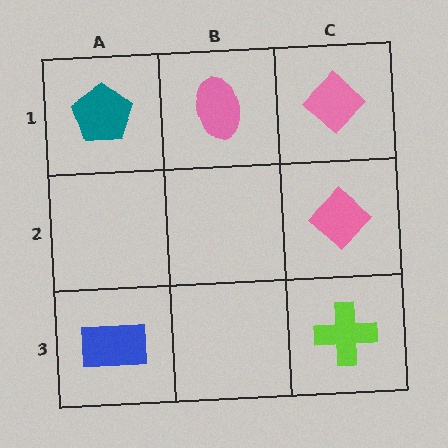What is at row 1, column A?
A teal pentagon.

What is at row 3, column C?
A lime cross.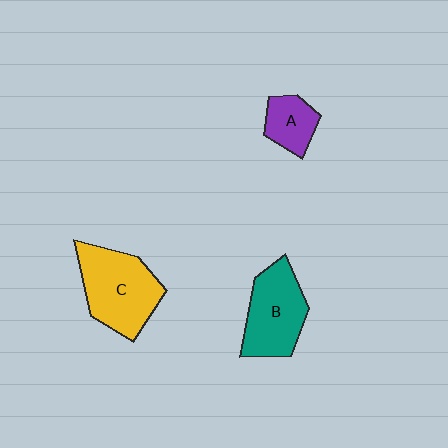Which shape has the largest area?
Shape C (yellow).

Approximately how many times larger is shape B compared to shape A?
Approximately 1.9 times.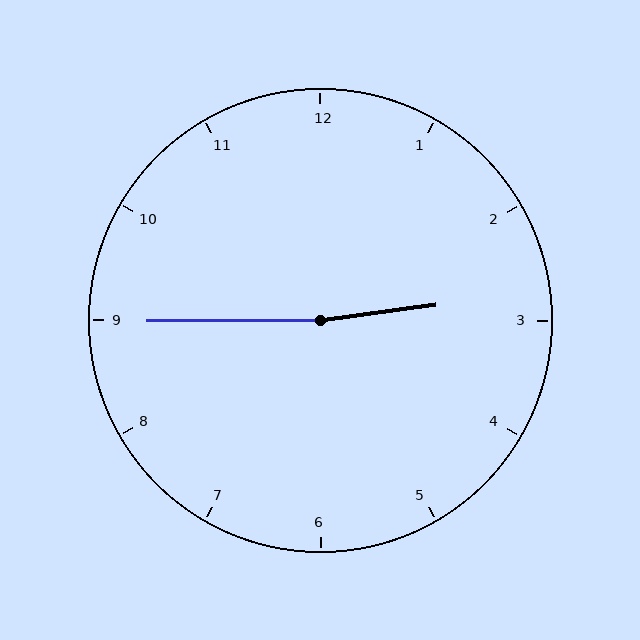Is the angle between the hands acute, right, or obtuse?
It is obtuse.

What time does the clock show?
2:45.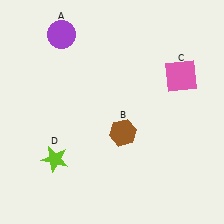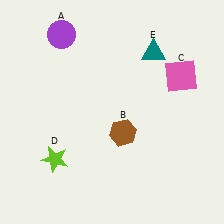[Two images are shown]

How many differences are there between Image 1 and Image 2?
There is 1 difference between the two images.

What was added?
A teal triangle (E) was added in Image 2.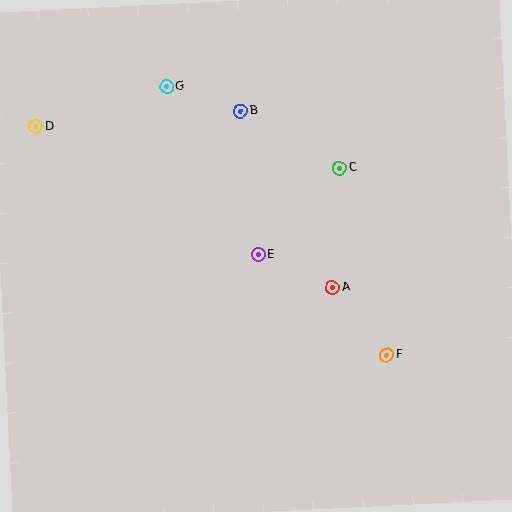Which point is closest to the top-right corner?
Point C is closest to the top-right corner.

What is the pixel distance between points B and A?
The distance between B and A is 199 pixels.